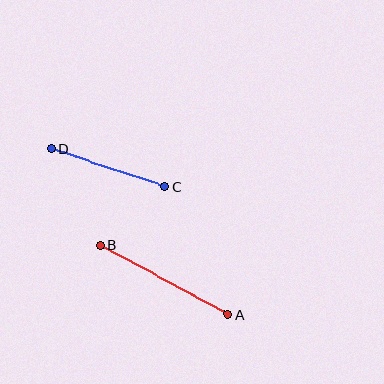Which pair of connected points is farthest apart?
Points A and B are farthest apart.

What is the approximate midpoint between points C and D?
The midpoint is at approximately (108, 168) pixels.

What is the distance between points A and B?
The distance is approximately 145 pixels.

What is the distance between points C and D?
The distance is approximately 120 pixels.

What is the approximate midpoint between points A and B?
The midpoint is at approximately (164, 280) pixels.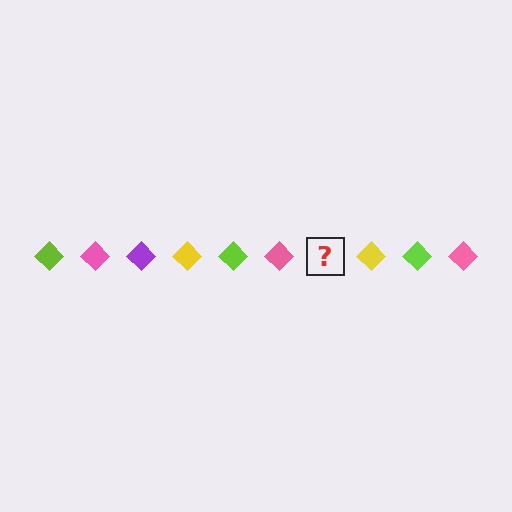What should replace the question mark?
The question mark should be replaced with a purple diamond.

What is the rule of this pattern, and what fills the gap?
The rule is that the pattern cycles through lime, pink, purple, yellow diamonds. The gap should be filled with a purple diamond.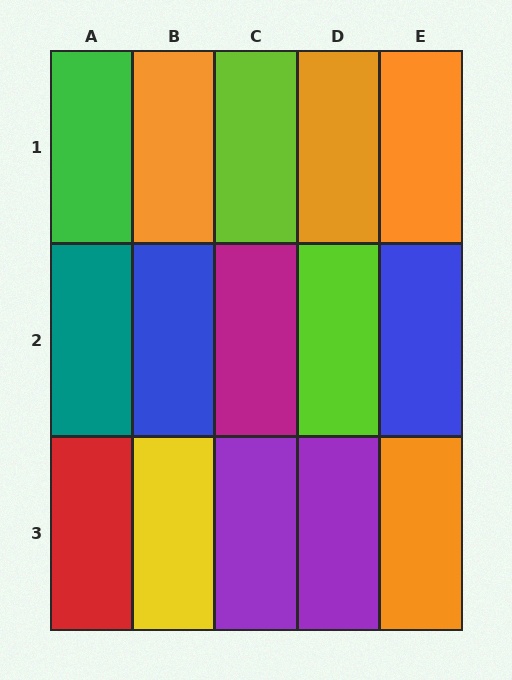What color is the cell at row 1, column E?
Orange.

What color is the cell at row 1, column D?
Orange.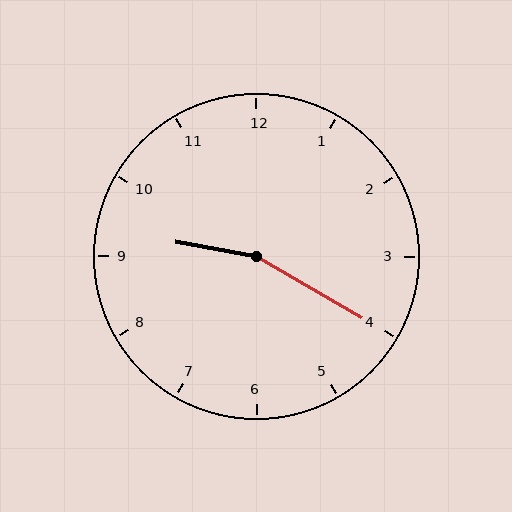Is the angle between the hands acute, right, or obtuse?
It is obtuse.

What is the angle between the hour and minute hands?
Approximately 160 degrees.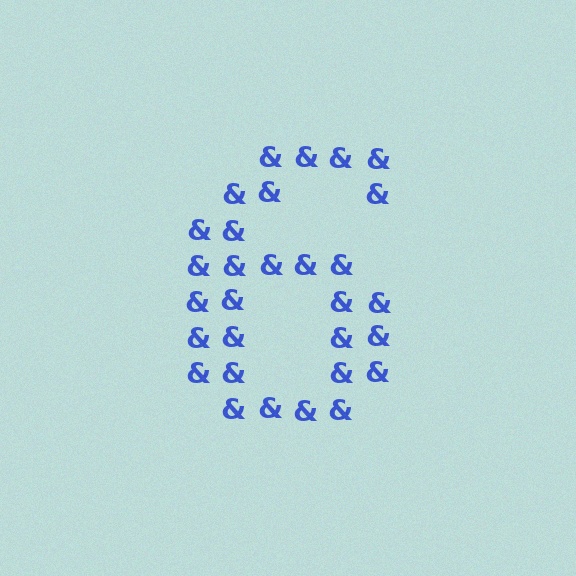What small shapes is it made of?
It is made of small ampersands.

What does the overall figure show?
The overall figure shows the digit 6.